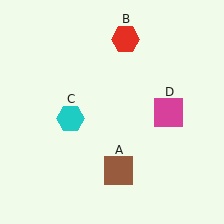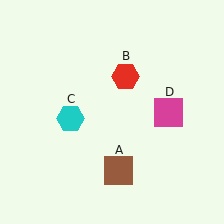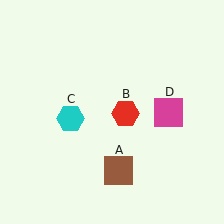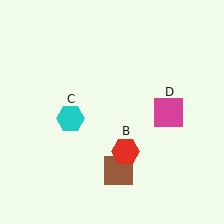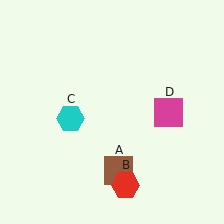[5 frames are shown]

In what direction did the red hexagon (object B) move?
The red hexagon (object B) moved down.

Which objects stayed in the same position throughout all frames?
Brown square (object A) and cyan hexagon (object C) and magenta square (object D) remained stationary.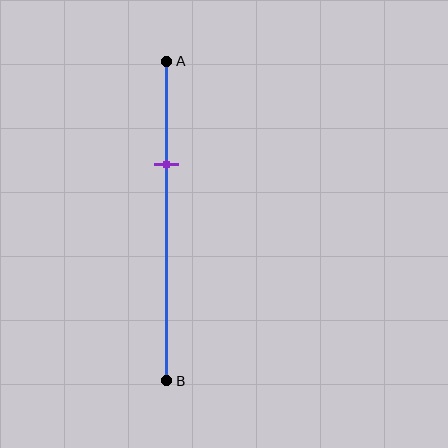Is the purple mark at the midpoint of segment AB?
No, the mark is at about 30% from A, not at the 50% midpoint.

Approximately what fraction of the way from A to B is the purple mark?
The purple mark is approximately 30% of the way from A to B.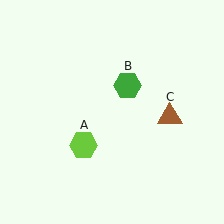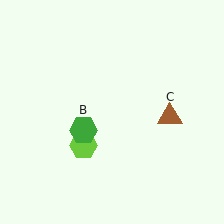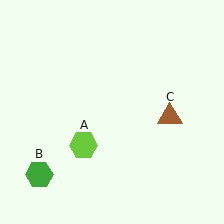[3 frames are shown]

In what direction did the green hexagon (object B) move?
The green hexagon (object B) moved down and to the left.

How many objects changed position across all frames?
1 object changed position: green hexagon (object B).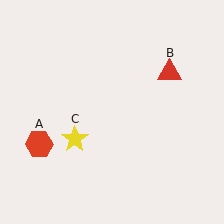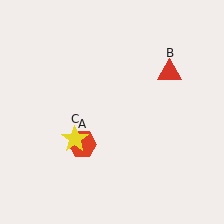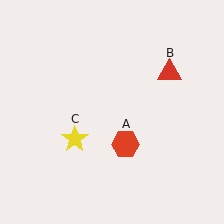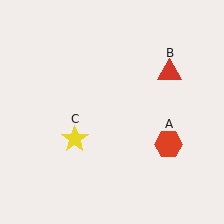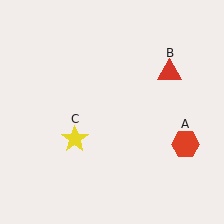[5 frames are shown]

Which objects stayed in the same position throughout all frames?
Red triangle (object B) and yellow star (object C) remained stationary.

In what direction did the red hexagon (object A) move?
The red hexagon (object A) moved right.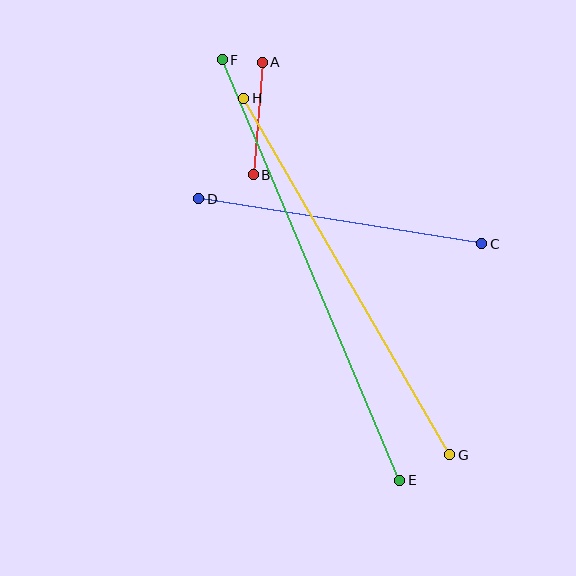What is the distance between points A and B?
The distance is approximately 113 pixels.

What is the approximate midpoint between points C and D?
The midpoint is at approximately (340, 221) pixels.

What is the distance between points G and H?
The distance is approximately 412 pixels.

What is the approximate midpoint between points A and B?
The midpoint is at approximately (258, 119) pixels.